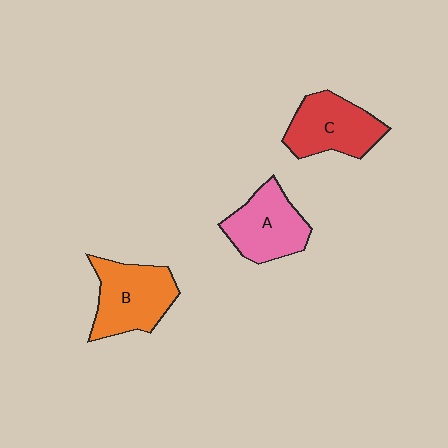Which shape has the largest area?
Shape B (orange).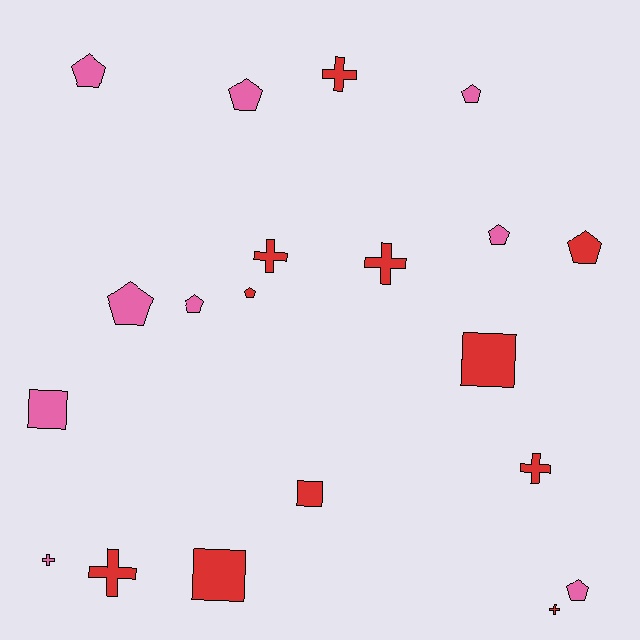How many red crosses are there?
There are 6 red crosses.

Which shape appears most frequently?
Pentagon, with 9 objects.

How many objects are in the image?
There are 20 objects.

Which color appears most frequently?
Red, with 11 objects.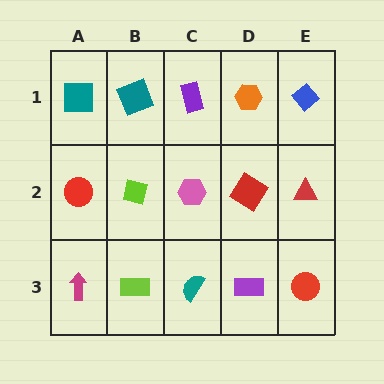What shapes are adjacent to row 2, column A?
A teal square (row 1, column A), a magenta arrow (row 3, column A), a lime square (row 2, column B).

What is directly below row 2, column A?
A magenta arrow.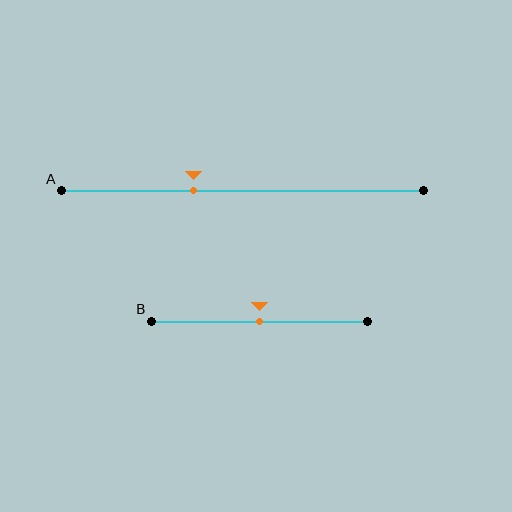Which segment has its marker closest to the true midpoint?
Segment B has its marker closest to the true midpoint.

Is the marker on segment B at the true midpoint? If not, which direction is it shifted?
Yes, the marker on segment B is at the true midpoint.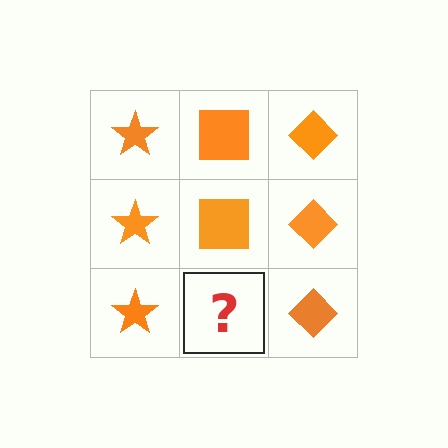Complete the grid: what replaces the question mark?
The question mark should be replaced with an orange square.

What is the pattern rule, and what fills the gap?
The rule is that each column has a consistent shape. The gap should be filled with an orange square.